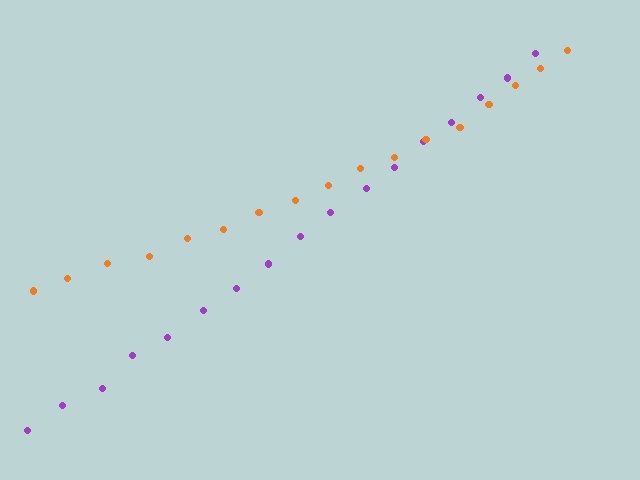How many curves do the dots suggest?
There are 2 distinct paths.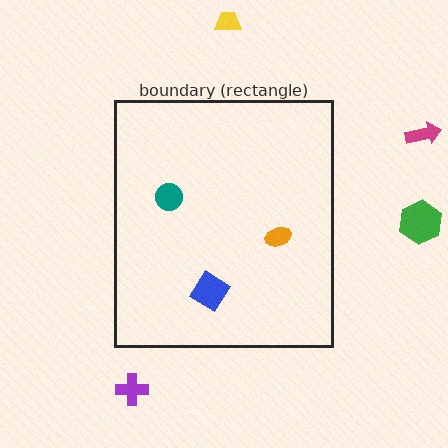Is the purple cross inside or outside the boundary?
Outside.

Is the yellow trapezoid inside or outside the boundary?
Outside.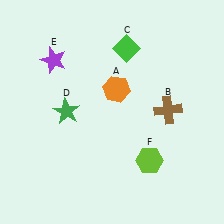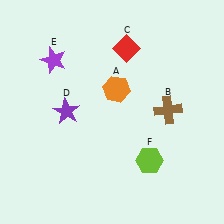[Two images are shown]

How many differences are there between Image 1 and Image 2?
There are 2 differences between the two images.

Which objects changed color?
C changed from green to red. D changed from green to purple.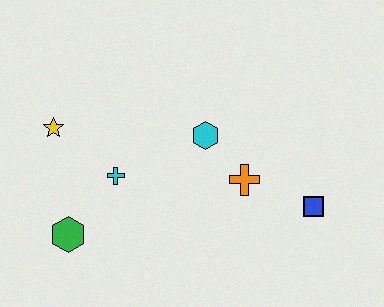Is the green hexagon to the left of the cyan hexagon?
Yes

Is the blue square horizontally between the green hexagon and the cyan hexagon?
No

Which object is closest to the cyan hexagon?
The orange cross is closest to the cyan hexagon.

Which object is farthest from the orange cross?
The yellow star is farthest from the orange cross.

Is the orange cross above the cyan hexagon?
No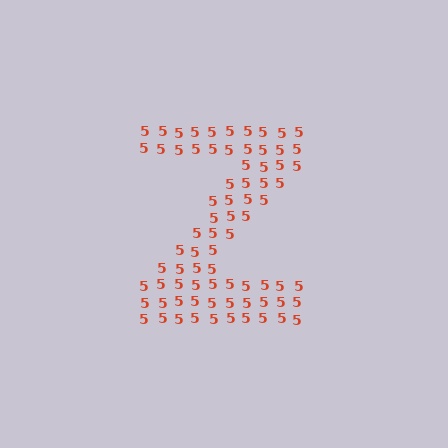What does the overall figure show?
The overall figure shows the letter Z.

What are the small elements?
The small elements are digit 5's.